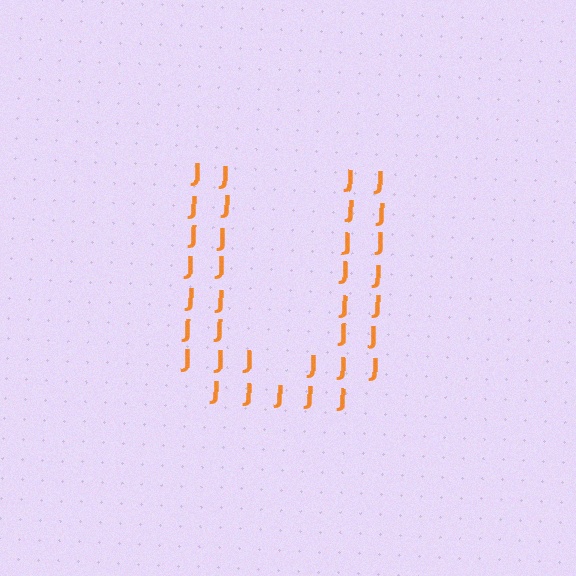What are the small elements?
The small elements are letter J's.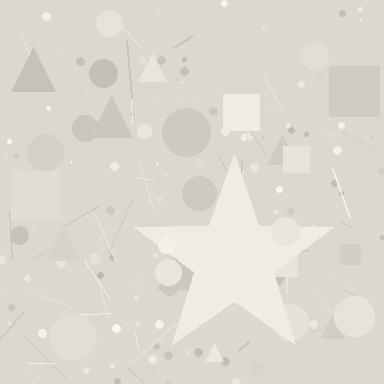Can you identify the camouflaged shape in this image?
The camouflaged shape is a star.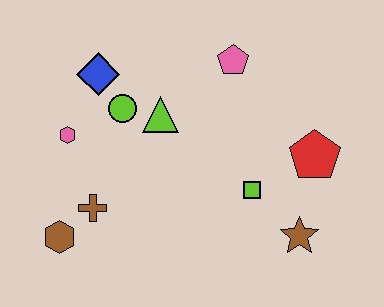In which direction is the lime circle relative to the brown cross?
The lime circle is above the brown cross.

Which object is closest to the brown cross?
The brown hexagon is closest to the brown cross.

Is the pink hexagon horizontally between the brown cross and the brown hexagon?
Yes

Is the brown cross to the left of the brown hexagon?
No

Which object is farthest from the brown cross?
The red pentagon is farthest from the brown cross.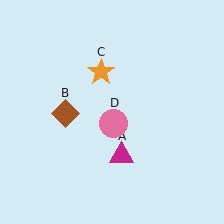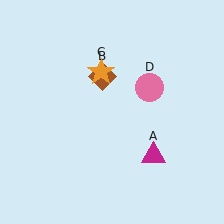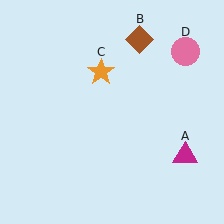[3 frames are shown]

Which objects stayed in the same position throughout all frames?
Orange star (object C) remained stationary.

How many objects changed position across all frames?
3 objects changed position: magenta triangle (object A), brown diamond (object B), pink circle (object D).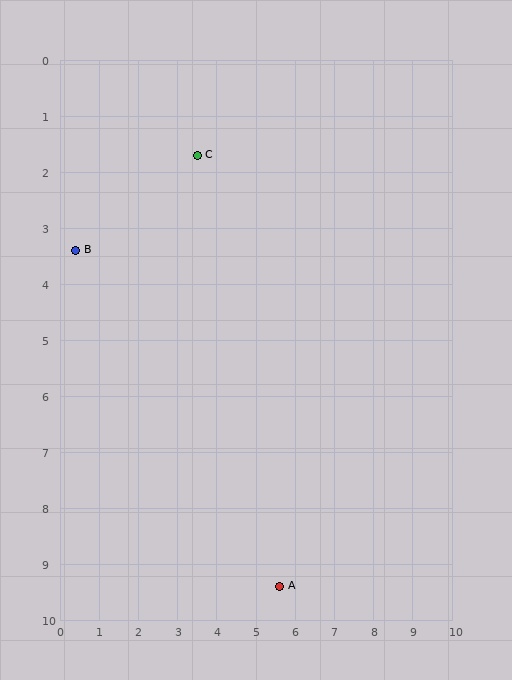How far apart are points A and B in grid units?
Points A and B are about 7.9 grid units apart.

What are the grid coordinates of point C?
Point C is at approximately (3.5, 1.7).